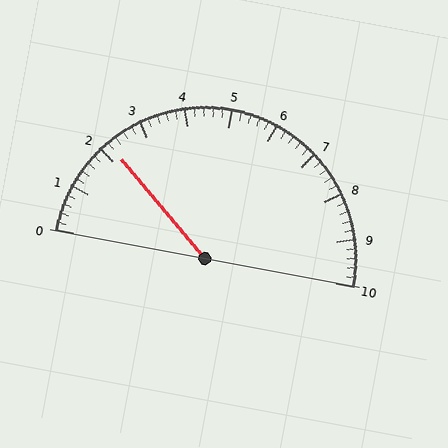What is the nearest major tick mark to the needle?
The nearest major tick mark is 2.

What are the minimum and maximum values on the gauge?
The gauge ranges from 0 to 10.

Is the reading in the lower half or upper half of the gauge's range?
The reading is in the lower half of the range (0 to 10).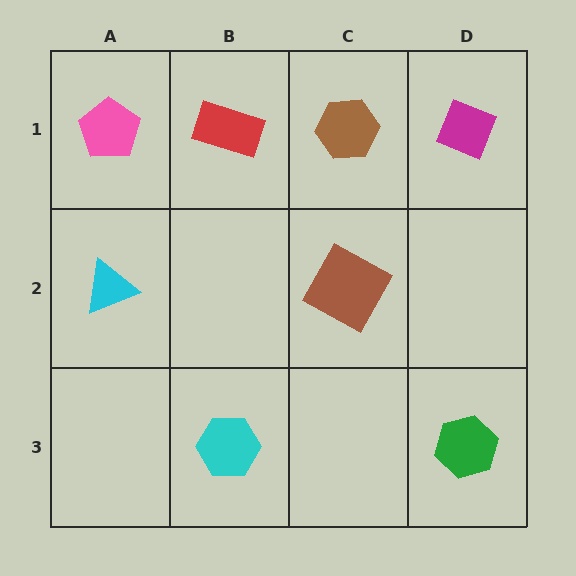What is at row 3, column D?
A green hexagon.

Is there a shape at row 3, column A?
No, that cell is empty.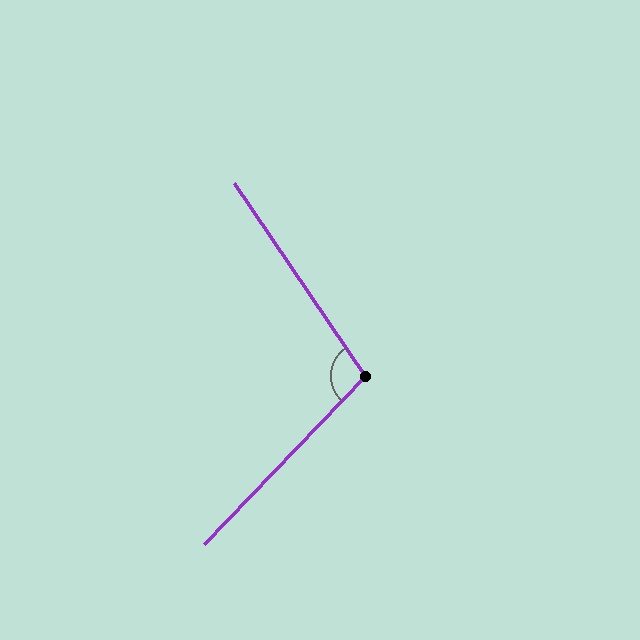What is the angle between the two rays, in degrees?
Approximately 102 degrees.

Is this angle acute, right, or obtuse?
It is obtuse.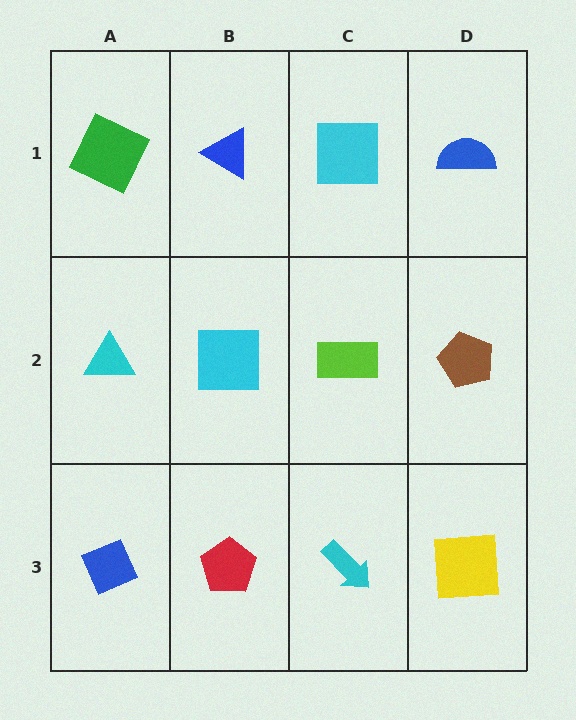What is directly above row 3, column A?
A cyan triangle.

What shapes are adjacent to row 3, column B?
A cyan square (row 2, column B), a blue diamond (row 3, column A), a cyan arrow (row 3, column C).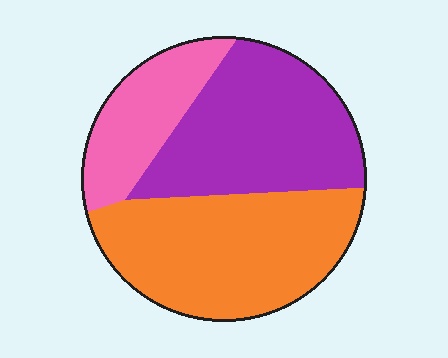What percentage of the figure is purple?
Purple covers 38% of the figure.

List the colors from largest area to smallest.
From largest to smallest: orange, purple, pink.